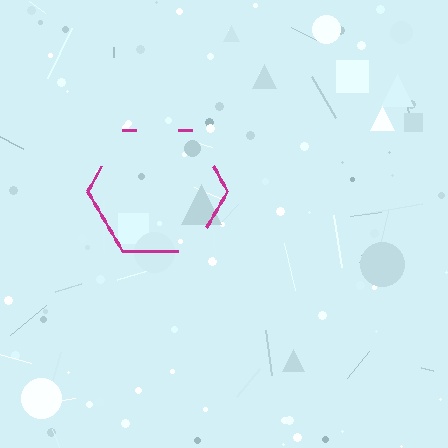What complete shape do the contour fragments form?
The contour fragments form a hexagon.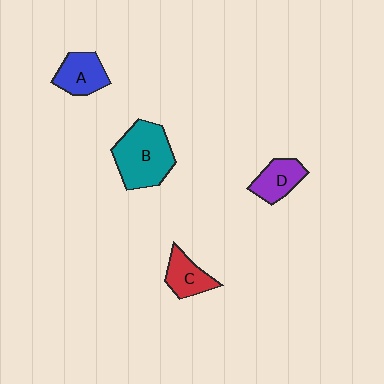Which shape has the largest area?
Shape B (teal).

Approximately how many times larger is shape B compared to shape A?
Approximately 1.7 times.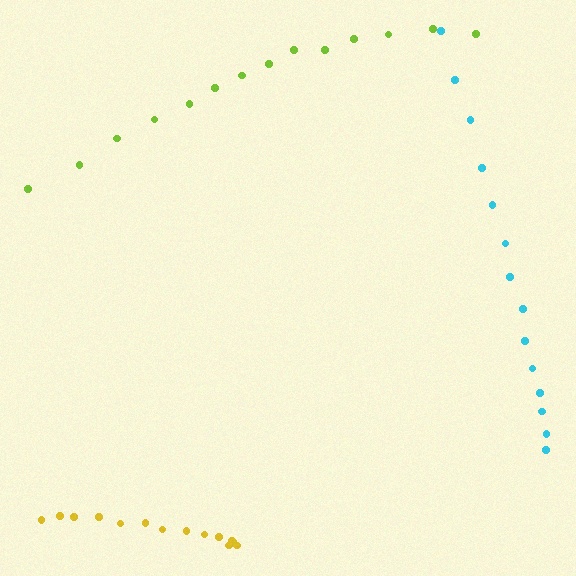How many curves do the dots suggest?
There are 3 distinct paths.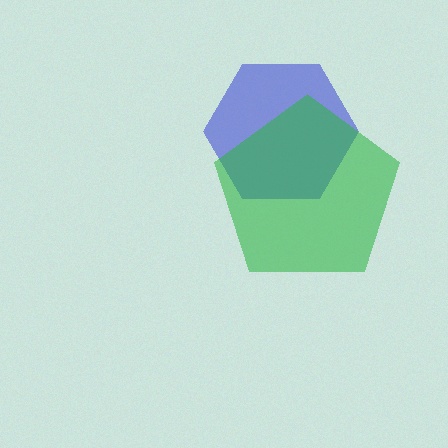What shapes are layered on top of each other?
The layered shapes are: a blue hexagon, a green pentagon.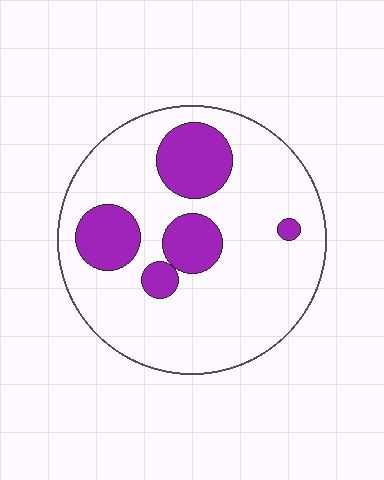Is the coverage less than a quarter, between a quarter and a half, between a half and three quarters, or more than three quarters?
Less than a quarter.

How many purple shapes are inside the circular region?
5.